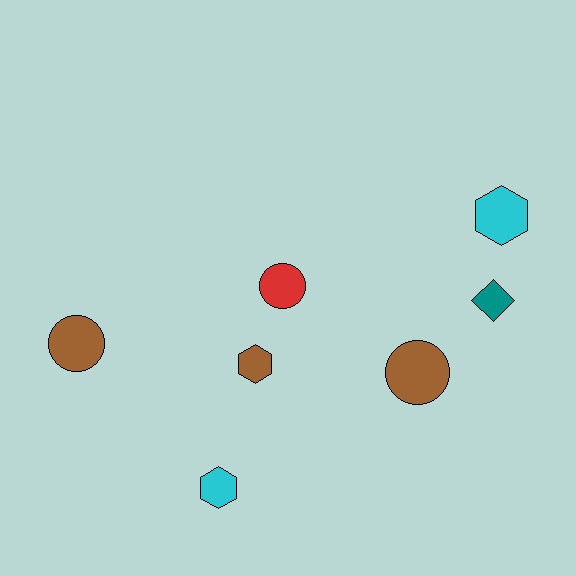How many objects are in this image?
There are 7 objects.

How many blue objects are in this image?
There are no blue objects.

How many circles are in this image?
There are 3 circles.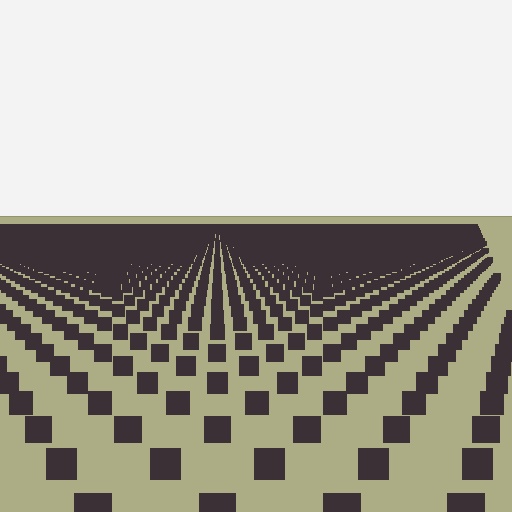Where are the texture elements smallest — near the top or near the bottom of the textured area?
Near the top.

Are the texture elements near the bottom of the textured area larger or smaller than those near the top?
Larger. Near the bottom, elements are closer to the viewer and appear at a bigger on-screen size.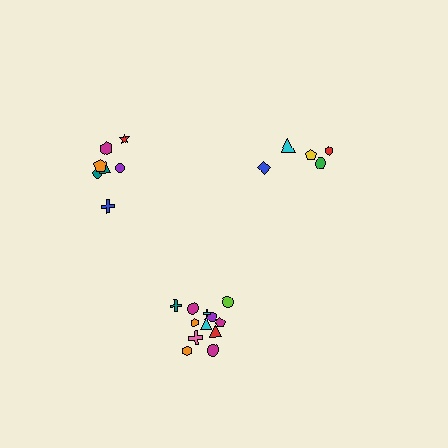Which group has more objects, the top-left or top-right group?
The top-left group.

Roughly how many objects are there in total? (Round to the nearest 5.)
Roughly 25 objects in total.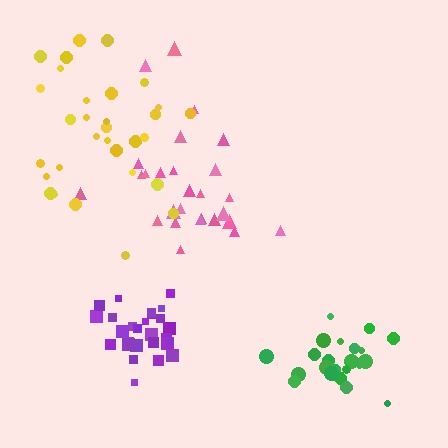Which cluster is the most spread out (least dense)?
Yellow.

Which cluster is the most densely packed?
Purple.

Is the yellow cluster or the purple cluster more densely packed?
Purple.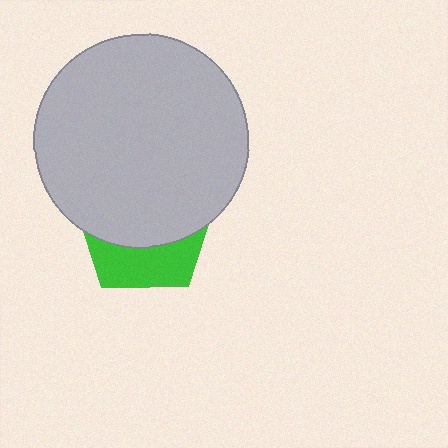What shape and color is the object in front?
The object in front is a light gray circle.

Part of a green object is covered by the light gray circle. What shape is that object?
It is a pentagon.